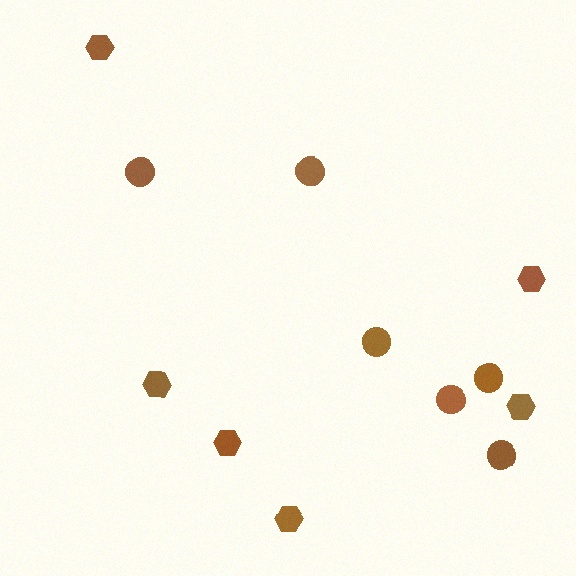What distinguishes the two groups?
There are 2 groups: one group of circles (6) and one group of hexagons (6).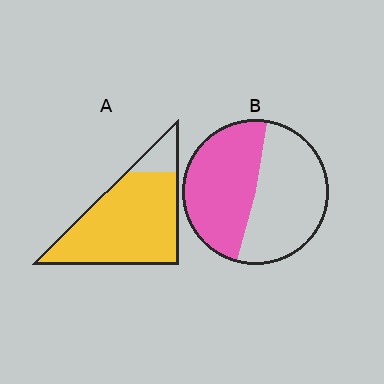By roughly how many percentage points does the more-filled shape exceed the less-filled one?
By roughly 40 percentage points (A over B).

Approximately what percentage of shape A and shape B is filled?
A is approximately 85% and B is approximately 50%.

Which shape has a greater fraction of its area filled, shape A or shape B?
Shape A.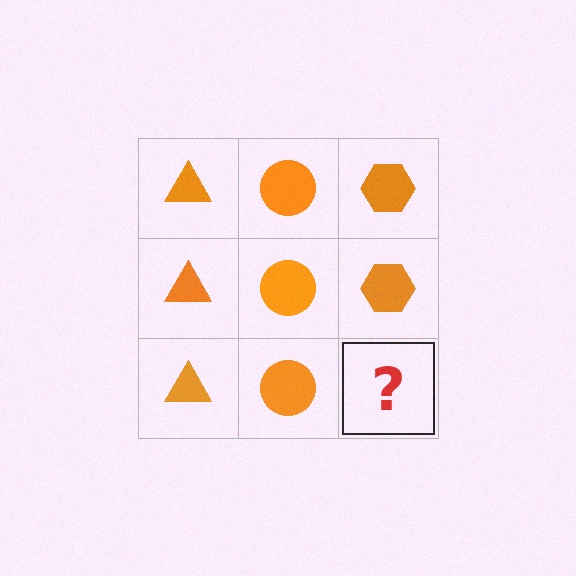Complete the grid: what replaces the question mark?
The question mark should be replaced with an orange hexagon.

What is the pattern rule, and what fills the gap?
The rule is that each column has a consistent shape. The gap should be filled with an orange hexagon.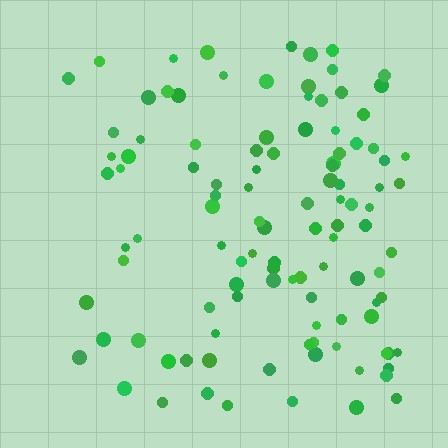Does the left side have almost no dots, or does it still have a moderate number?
Still a moderate number, just noticeably fewer than the right.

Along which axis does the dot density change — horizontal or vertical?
Horizontal.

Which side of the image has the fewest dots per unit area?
The left.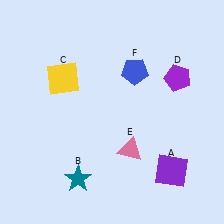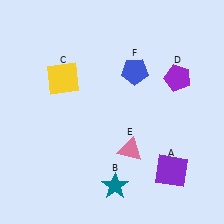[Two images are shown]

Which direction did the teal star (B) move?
The teal star (B) moved right.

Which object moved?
The teal star (B) moved right.